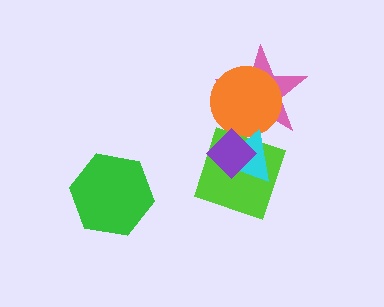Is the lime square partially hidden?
Yes, it is partially covered by another shape.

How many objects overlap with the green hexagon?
0 objects overlap with the green hexagon.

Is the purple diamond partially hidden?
No, no other shape covers it.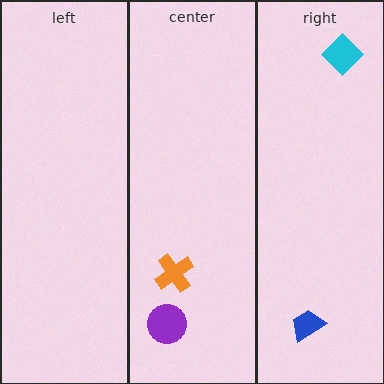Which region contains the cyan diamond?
The right region.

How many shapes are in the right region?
2.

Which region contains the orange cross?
The center region.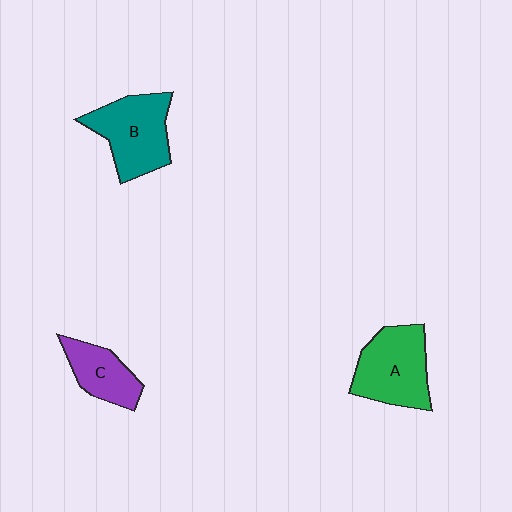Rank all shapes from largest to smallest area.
From largest to smallest: A (green), B (teal), C (purple).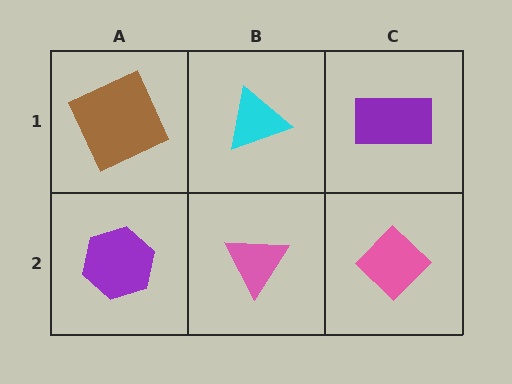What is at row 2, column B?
A pink triangle.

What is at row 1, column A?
A brown square.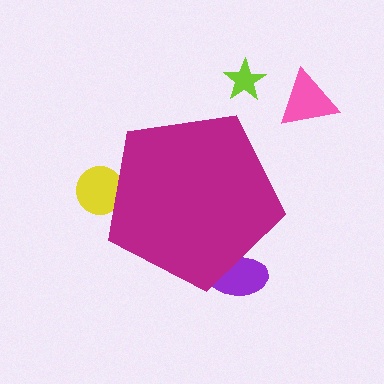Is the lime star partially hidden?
No, the lime star is fully visible.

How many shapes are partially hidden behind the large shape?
2 shapes are partially hidden.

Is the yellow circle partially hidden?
Yes, the yellow circle is partially hidden behind the magenta pentagon.